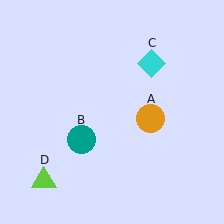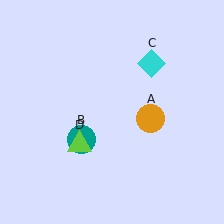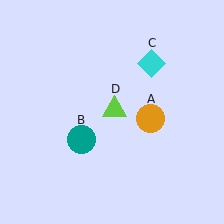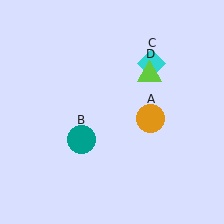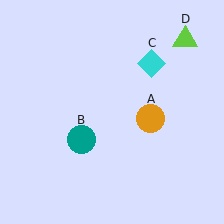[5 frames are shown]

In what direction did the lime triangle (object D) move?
The lime triangle (object D) moved up and to the right.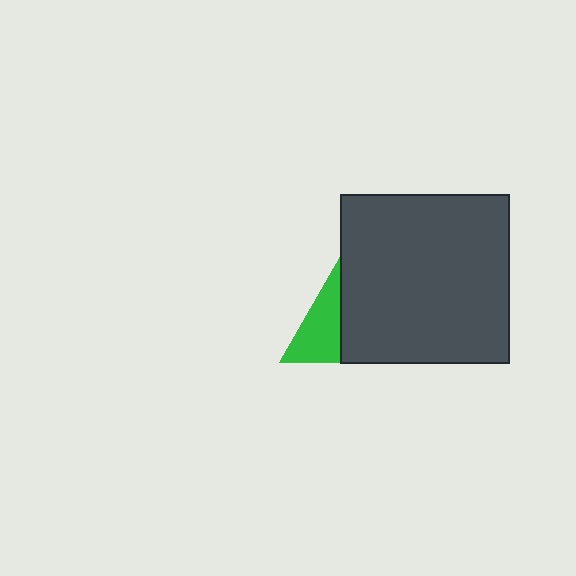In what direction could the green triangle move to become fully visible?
The green triangle could move left. That would shift it out from behind the dark gray square entirely.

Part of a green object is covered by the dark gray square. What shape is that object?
It is a triangle.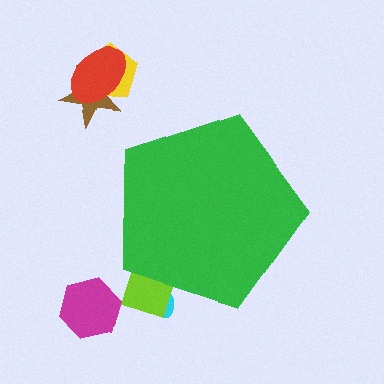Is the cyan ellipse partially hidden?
Yes, the cyan ellipse is partially hidden behind the green pentagon.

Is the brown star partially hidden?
No, the brown star is fully visible.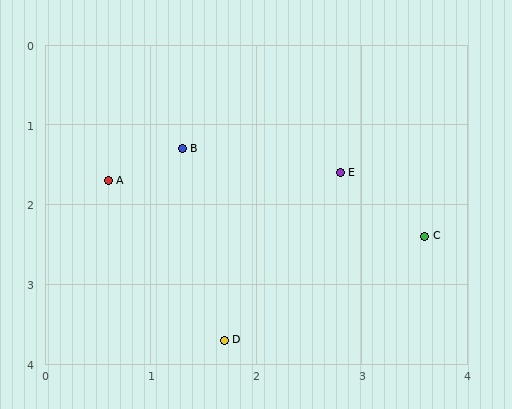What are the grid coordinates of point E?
Point E is at approximately (2.8, 1.6).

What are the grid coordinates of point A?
Point A is at approximately (0.6, 1.7).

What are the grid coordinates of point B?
Point B is at approximately (1.3, 1.3).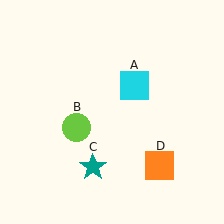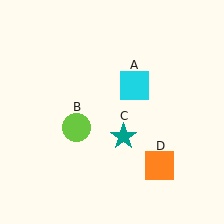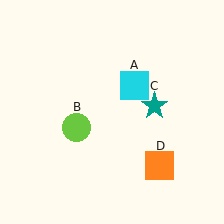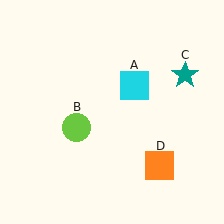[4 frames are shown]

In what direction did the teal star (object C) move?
The teal star (object C) moved up and to the right.